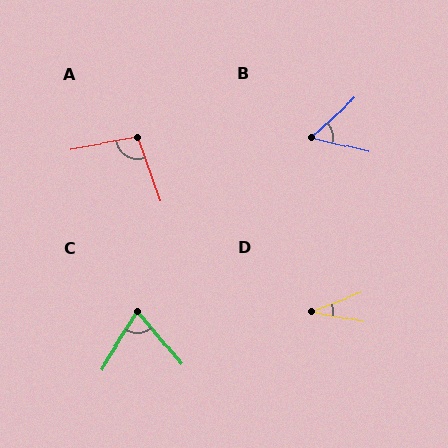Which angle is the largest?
A, at approximately 100 degrees.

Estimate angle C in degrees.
Approximately 72 degrees.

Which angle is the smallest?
D, at approximately 32 degrees.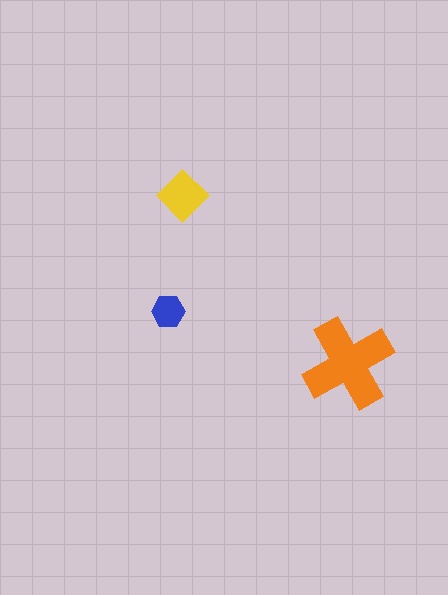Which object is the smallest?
The blue hexagon.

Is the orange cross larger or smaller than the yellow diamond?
Larger.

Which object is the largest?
The orange cross.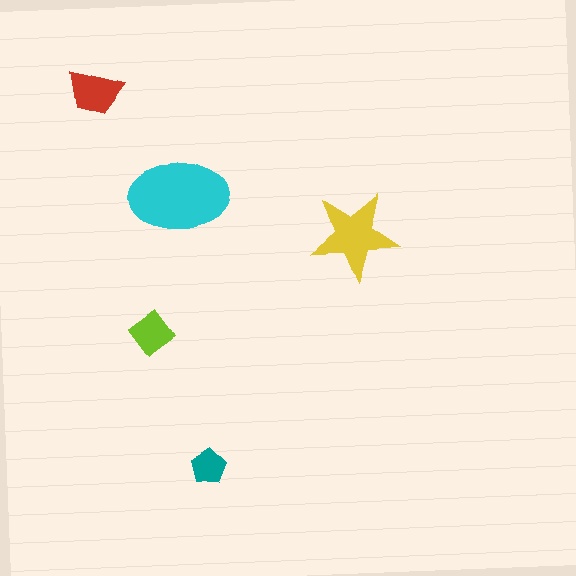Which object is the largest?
The cyan ellipse.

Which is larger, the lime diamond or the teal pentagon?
The lime diamond.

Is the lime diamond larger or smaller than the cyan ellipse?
Smaller.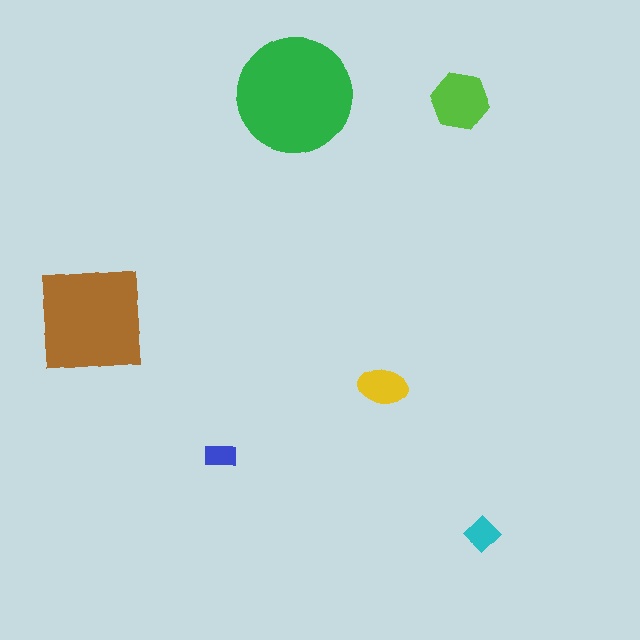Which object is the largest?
The green circle.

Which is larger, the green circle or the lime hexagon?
The green circle.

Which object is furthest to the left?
The brown square is leftmost.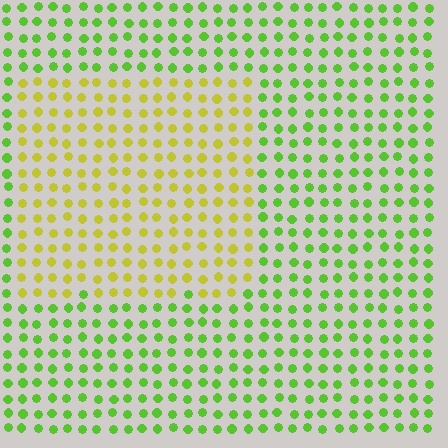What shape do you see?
I see a rectangle.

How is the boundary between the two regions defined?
The boundary is defined purely by a slight shift in hue (about 43 degrees). Spacing, size, and orientation are identical on both sides.